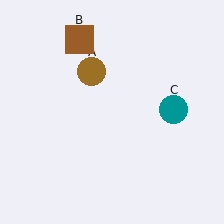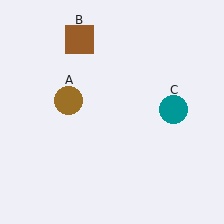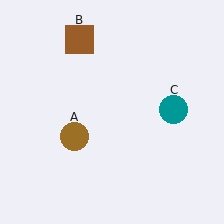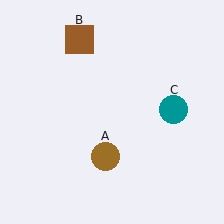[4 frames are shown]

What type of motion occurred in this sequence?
The brown circle (object A) rotated counterclockwise around the center of the scene.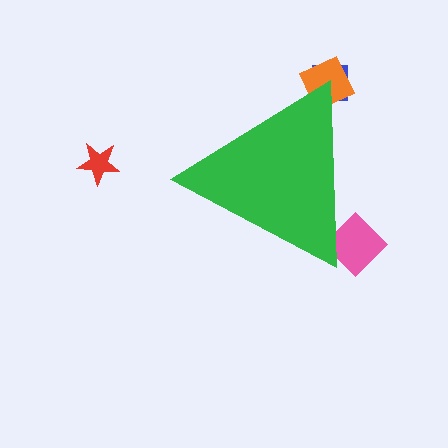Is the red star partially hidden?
No, the red star is fully visible.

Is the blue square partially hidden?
Yes, the blue square is partially hidden behind the green triangle.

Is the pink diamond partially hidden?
Yes, the pink diamond is partially hidden behind the green triangle.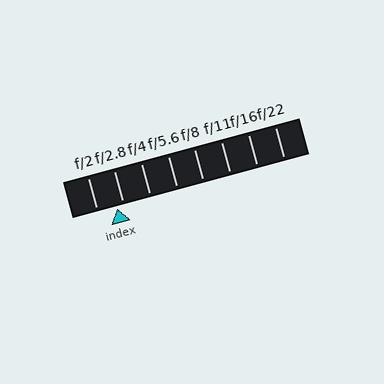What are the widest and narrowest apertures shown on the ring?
The widest aperture shown is f/2 and the narrowest is f/22.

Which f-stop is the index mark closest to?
The index mark is closest to f/2.8.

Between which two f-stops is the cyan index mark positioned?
The index mark is between f/2 and f/2.8.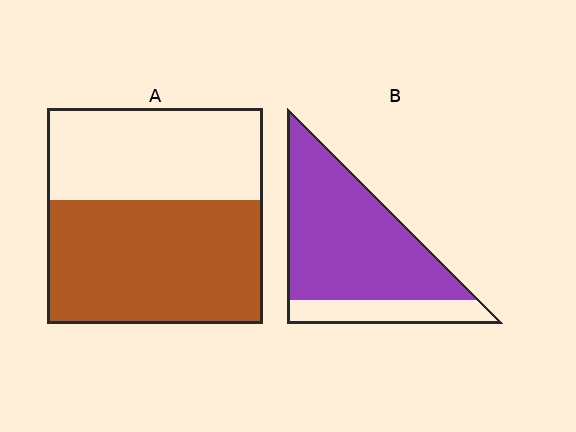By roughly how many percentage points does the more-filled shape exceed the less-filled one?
By roughly 20 percentage points (B over A).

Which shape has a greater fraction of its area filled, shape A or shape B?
Shape B.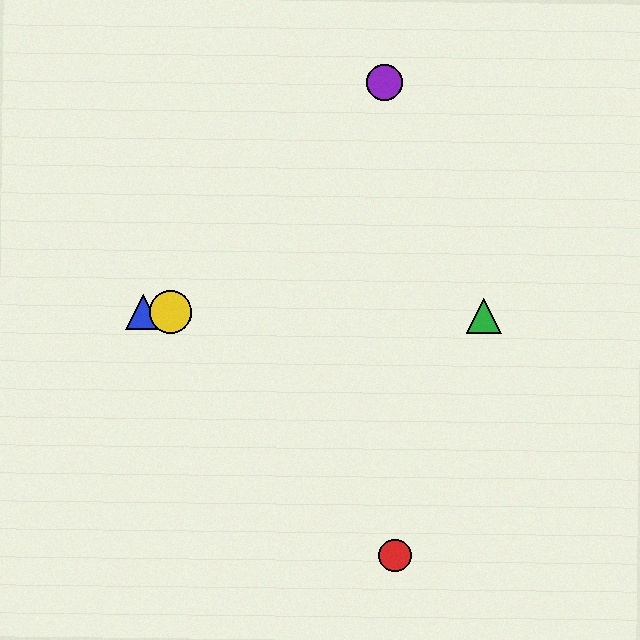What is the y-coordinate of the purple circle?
The purple circle is at y≈82.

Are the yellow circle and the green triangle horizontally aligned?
Yes, both are at y≈312.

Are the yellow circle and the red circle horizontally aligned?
No, the yellow circle is at y≈312 and the red circle is at y≈555.